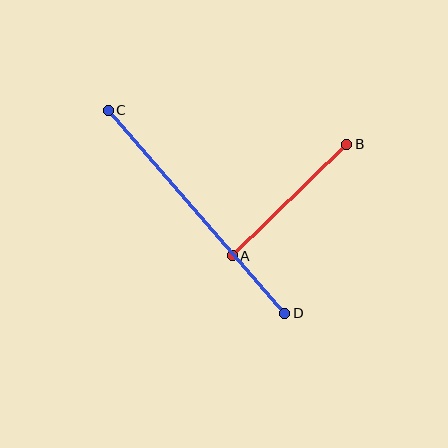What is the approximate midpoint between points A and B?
The midpoint is at approximately (290, 200) pixels.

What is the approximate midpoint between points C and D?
The midpoint is at approximately (196, 212) pixels.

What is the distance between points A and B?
The distance is approximately 160 pixels.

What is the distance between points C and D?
The distance is approximately 269 pixels.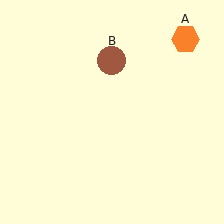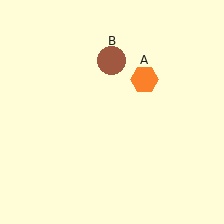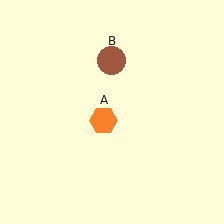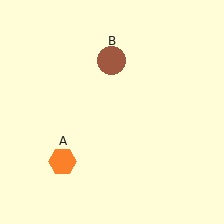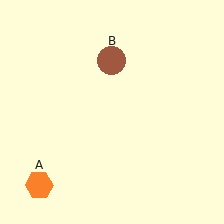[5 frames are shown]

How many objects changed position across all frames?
1 object changed position: orange hexagon (object A).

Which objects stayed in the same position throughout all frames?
Brown circle (object B) remained stationary.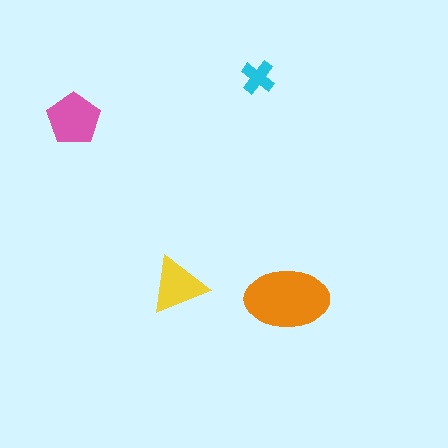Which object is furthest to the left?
The pink pentagon is leftmost.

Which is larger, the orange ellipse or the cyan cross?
The orange ellipse.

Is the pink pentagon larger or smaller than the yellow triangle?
Larger.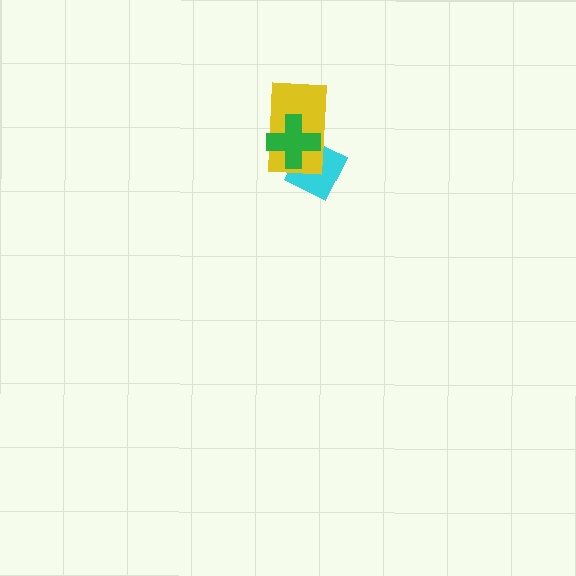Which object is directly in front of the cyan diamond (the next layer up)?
The yellow rectangle is directly in front of the cyan diamond.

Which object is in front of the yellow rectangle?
The green cross is in front of the yellow rectangle.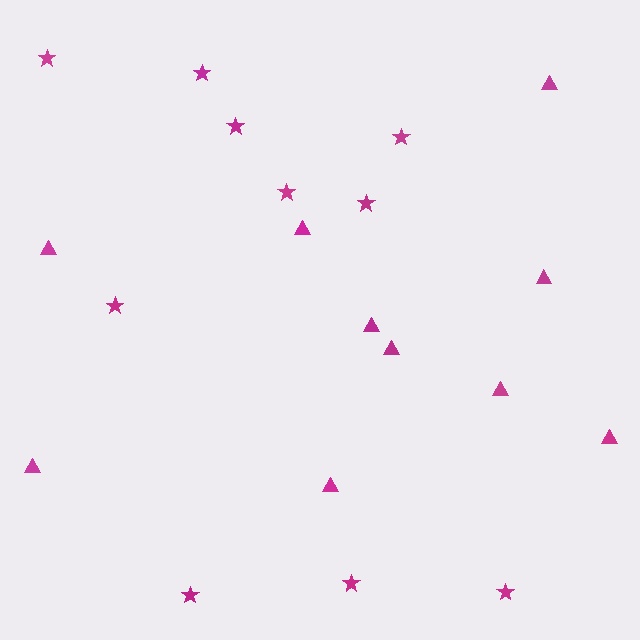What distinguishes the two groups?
There are 2 groups: one group of stars (10) and one group of triangles (10).